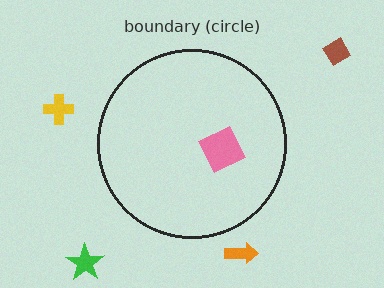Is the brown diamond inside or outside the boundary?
Outside.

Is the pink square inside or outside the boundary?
Inside.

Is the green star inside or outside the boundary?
Outside.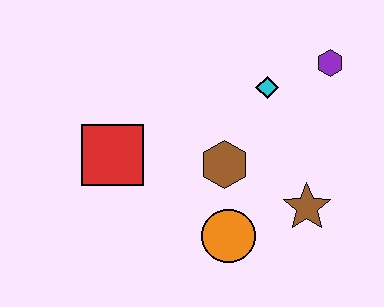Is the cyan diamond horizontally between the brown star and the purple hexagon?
No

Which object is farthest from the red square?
The purple hexagon is farthest from the red square.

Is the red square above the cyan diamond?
No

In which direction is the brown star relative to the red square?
The brown star is to the right of the red square.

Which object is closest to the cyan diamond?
The purple hexagon is closest to the cyan diamond.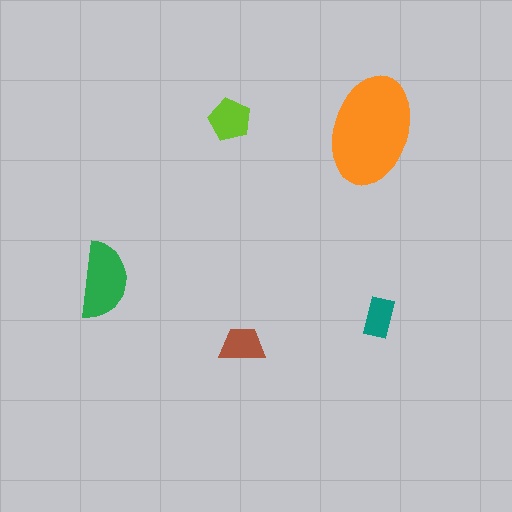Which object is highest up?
The lime pentagon is topmost.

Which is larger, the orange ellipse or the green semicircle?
The orange ellipse.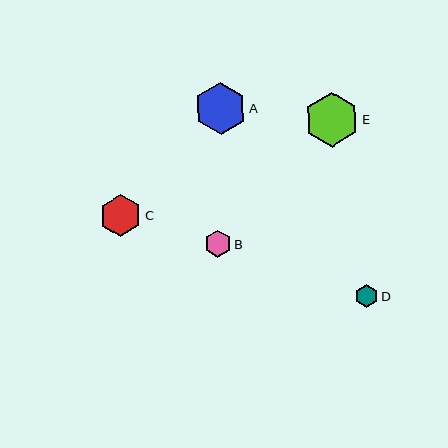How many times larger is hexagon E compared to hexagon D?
Hexagon E is approximately 2.4 times the size of hexagon D.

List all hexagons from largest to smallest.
From largest to smallest: E, A, C, B, D.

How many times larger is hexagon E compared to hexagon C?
Hexagon E is approximately 1.3 times the size of hexagon C.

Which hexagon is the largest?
Hexagon E is the largest with a size of approximately 54 pixels.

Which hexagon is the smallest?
Hexagon D is the smallest with a size of approximately 23 pixels.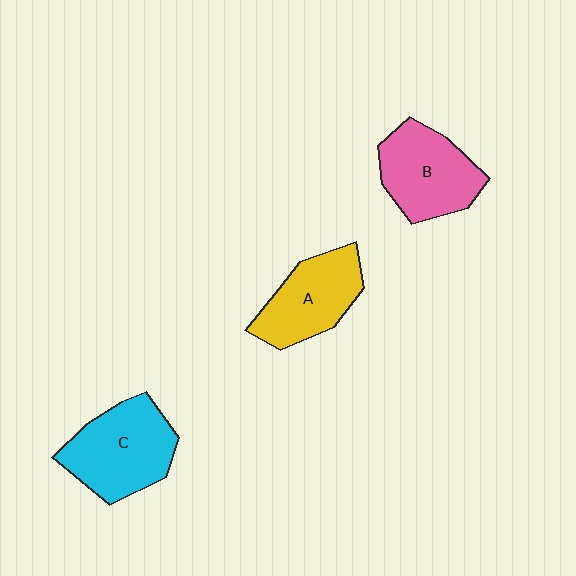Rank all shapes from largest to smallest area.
From largest to smallest: C (cyan), B (pink), A (yellow).